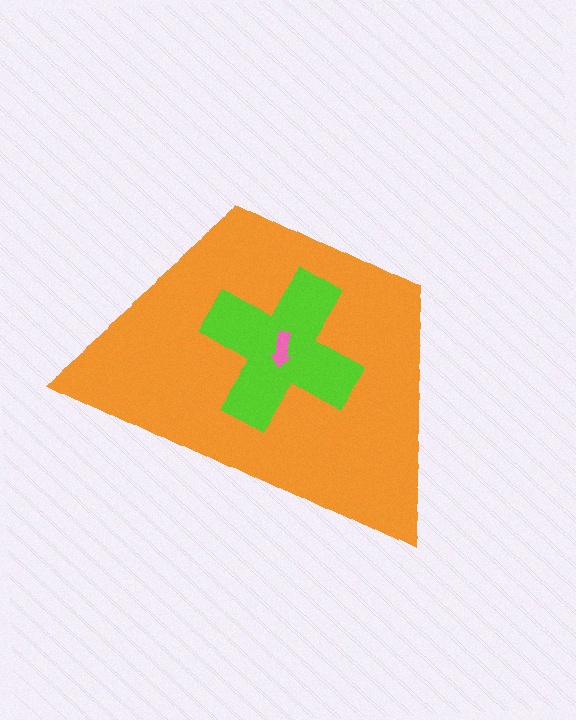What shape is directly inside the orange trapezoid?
The lime cross.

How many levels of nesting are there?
3.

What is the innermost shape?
The pink arrow.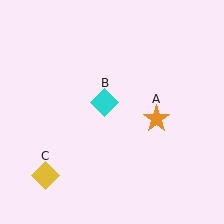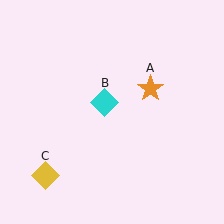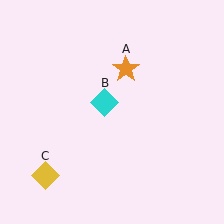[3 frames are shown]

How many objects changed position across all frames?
1 object changed position: orange star (object A).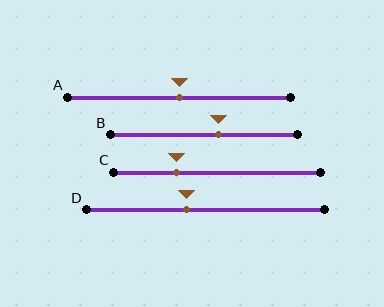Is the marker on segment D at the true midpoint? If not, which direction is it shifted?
No, the marker on segment D is shifted to the left by about 8% of the segment length.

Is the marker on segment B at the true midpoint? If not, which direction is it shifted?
No, the marker on segment B is shifted to the right by about 8% of the segment length.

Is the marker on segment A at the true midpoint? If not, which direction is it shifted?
Yes, the marker on segment A is at the true midpoint.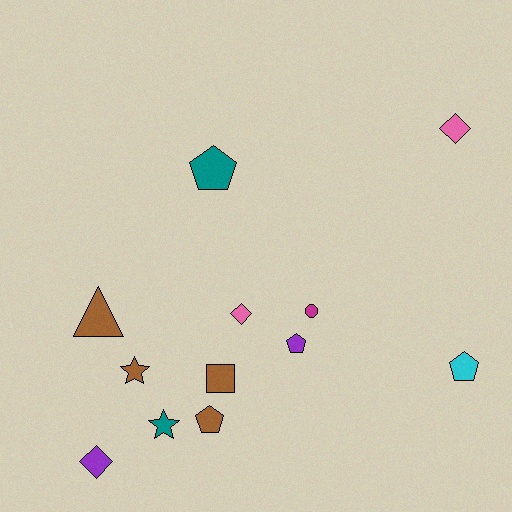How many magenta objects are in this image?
There is 1 magenta object.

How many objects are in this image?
There are 12 objects.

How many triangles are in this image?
There is 1 triangle.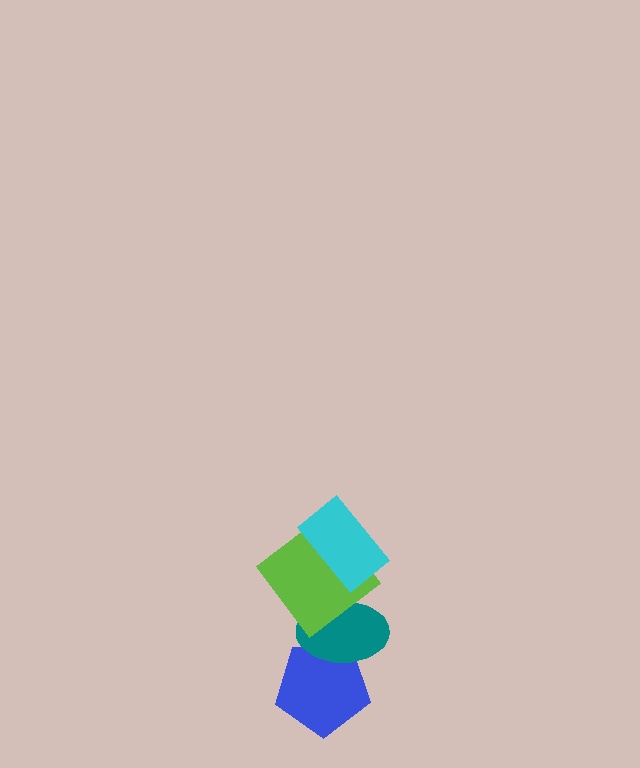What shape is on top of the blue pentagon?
The teal ellipse is on top of the blue pentagon.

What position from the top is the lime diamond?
The lime diamond is 2nd from the top.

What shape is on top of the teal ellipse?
The lime diamond is on top of the teal ellipse.